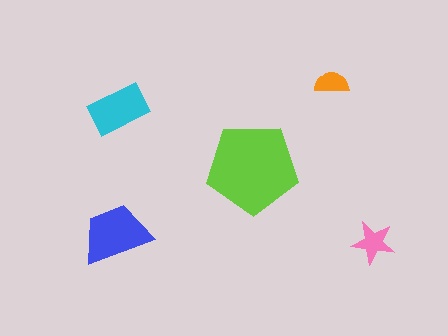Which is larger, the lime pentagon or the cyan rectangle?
The lime pentagon.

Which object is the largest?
The lime pentagon.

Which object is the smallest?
The orange semicircle.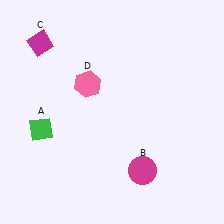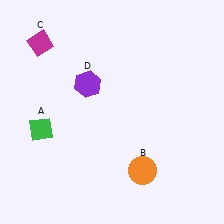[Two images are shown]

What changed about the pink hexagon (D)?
In Image 1, D is pink. In Image 2, it changed to purple.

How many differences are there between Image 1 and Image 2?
There are 2 differences between the two images.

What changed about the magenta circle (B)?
In Image 1, B is magenta. In Image 2, it changed to orange.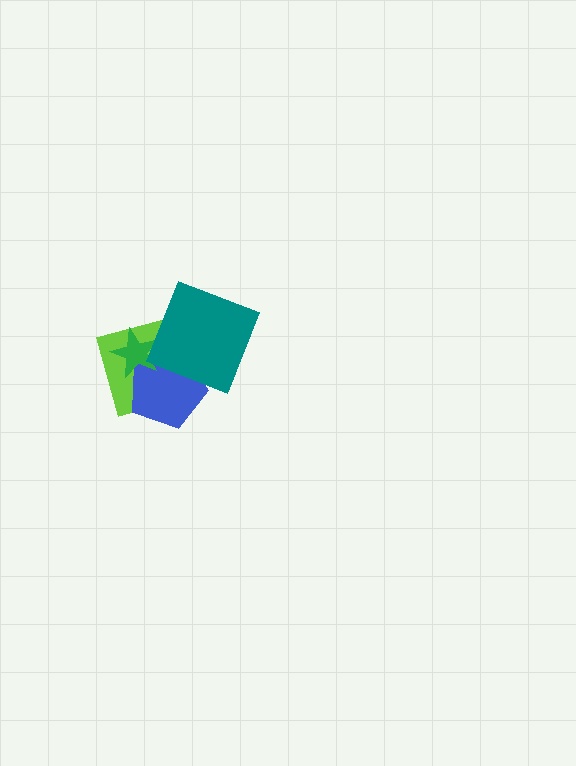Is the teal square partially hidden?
No, no other shape covers it.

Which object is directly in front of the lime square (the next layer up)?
The blue pentagon is directly in front of the lime square.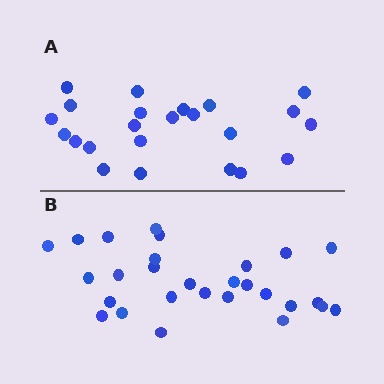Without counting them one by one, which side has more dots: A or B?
Region B (the bottom region) has more dots.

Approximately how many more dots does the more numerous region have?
Region B has about 5 more dots than region A.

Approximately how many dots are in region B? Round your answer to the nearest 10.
About 30 dots. (The exact count is 28, which rounds to 30.)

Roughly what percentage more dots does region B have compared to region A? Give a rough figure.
About 20% more.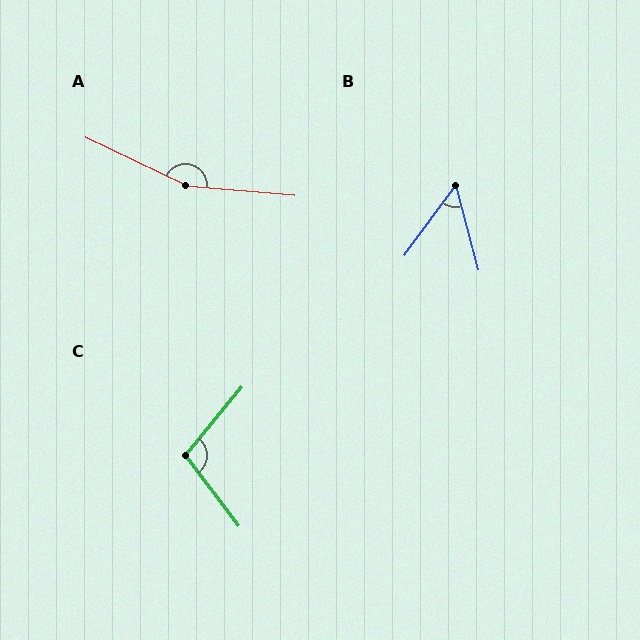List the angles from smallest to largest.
B (51°), C (103°), A (159°).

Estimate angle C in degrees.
Approximately 103 degrees.